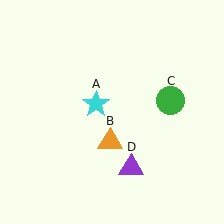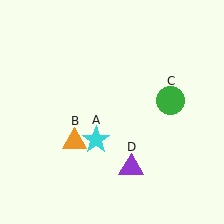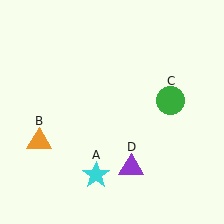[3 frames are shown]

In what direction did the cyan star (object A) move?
The cyan star (object A) moved down.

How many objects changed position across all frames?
2 objects changed position: cyan star (object A), orange triangle (object B).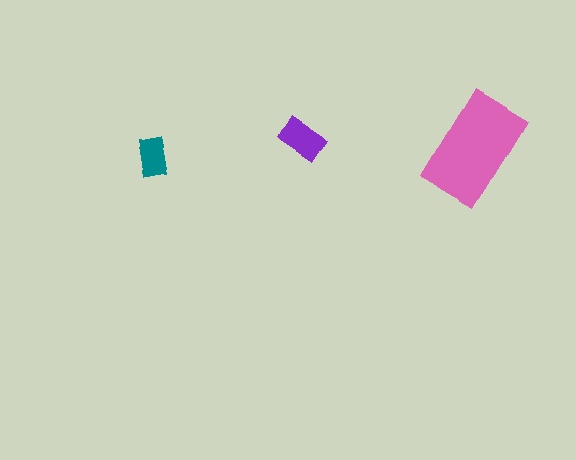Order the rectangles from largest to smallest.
the pink one, the purple one, the teal one.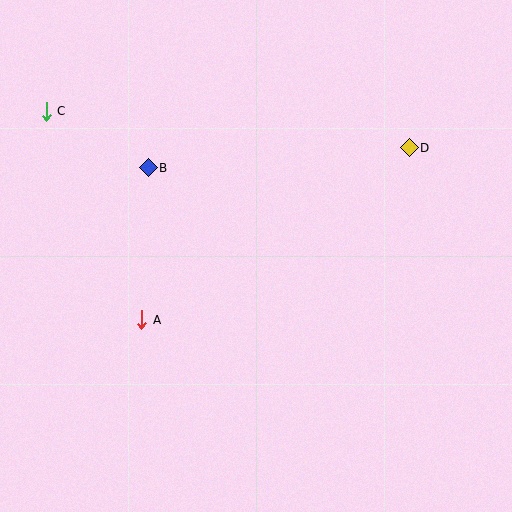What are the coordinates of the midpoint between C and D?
The midpoint between C and D is at (228, 130).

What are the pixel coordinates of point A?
Point A is at (142, 320).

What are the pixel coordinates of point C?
Point C is at (46, 111).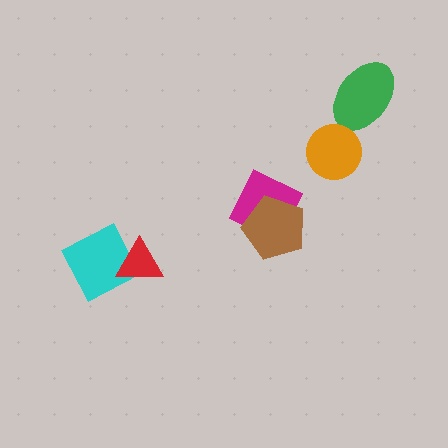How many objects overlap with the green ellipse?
0 objects overlap with the green ellipse.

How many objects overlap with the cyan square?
1 object overlaps with the cyan square.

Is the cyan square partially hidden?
Yes, it is partially covered by another shape.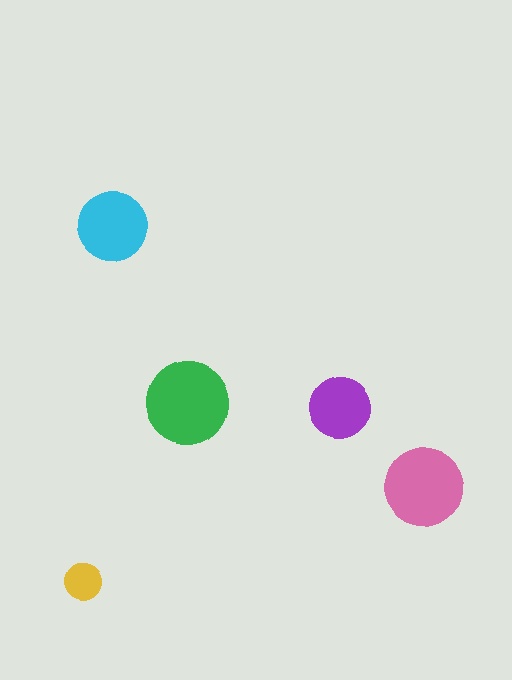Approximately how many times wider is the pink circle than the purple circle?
About 1.5 times wider.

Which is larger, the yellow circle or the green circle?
The green one.